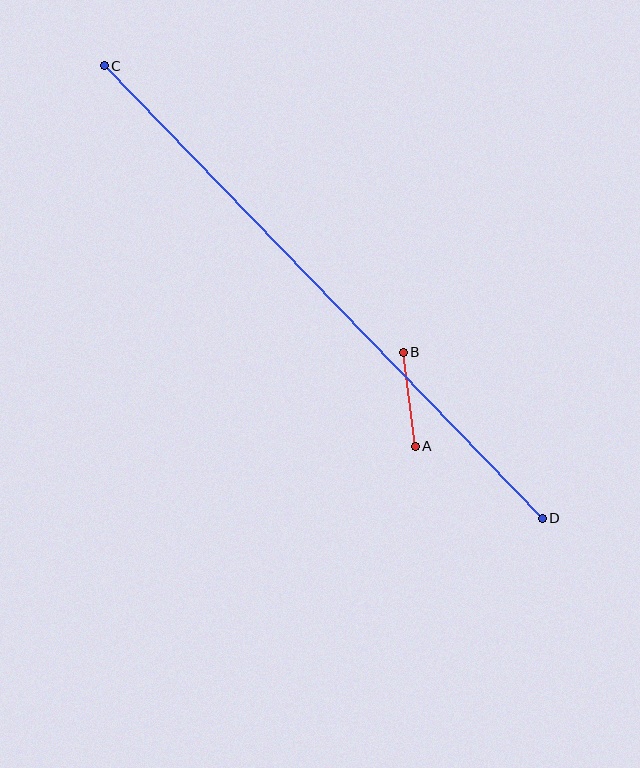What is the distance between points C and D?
The distance is approximately 629 pixels.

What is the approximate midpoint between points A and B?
The midpoint is at approximately (409, 399) pixels.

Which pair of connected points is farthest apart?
Points C and D are farthest apart.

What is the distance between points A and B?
The distance is approximately 95 pixels.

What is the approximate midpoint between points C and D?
The midpoint is at approximately (323, 292) pixels.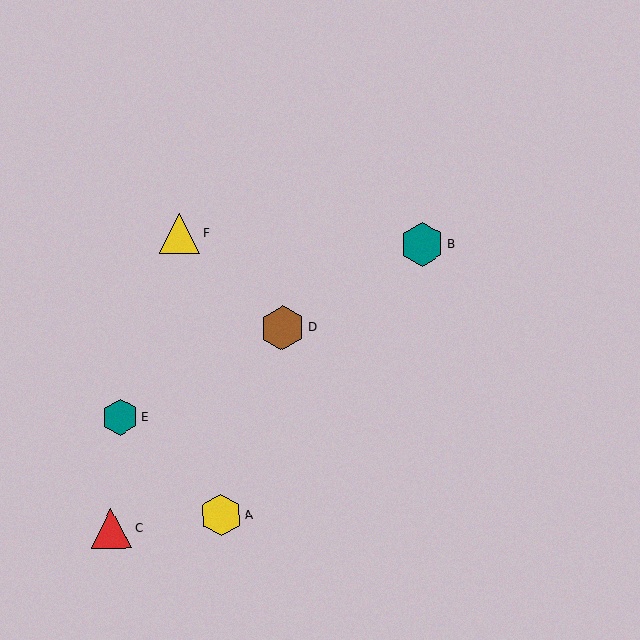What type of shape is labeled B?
Shape B is a teal hexagon.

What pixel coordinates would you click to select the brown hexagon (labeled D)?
Click at (283, 328) to select the brown hexagon D.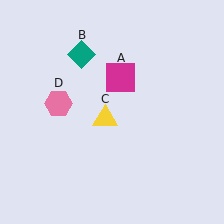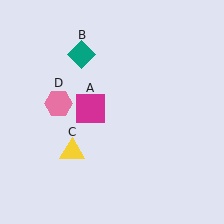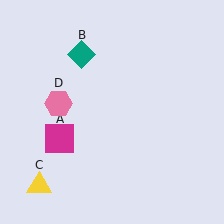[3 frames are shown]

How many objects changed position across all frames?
2 objects changed position: magenta square (object A), yellow triangle (object C).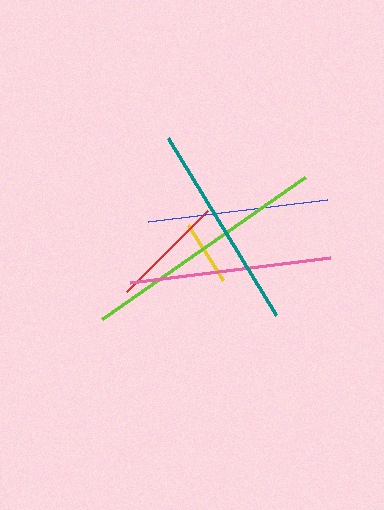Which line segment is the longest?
The lime line is the longest at approximately 248 pixels.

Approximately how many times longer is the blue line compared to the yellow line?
The blue line is approximately 2.8 times the length of the yellow line.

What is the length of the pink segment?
The pink segment is approximately 202 pixels long.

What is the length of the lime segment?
The lime segment is approximately 248 pixels long.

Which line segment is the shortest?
The yellow line is the shortest at approximately 65 pixels.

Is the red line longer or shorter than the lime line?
The lime line is longer than the red line.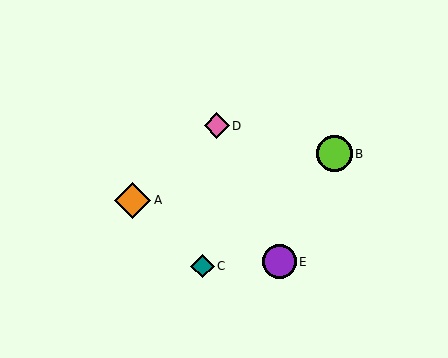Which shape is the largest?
The lime circle (labeled B) is the largest.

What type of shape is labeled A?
Shape A is an orange diamond.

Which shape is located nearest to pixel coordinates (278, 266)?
The purple circle (labeled E) at (279, 262) is nearest to that location.